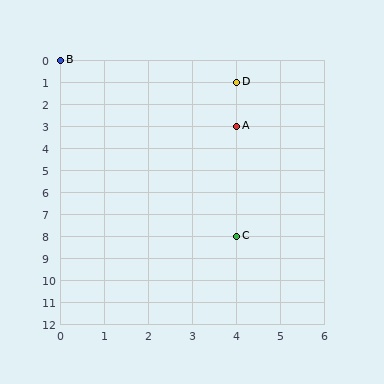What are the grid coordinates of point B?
Point B is at grid coordinates (0, 0).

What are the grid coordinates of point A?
Point A is at grid coordinates (4, 3).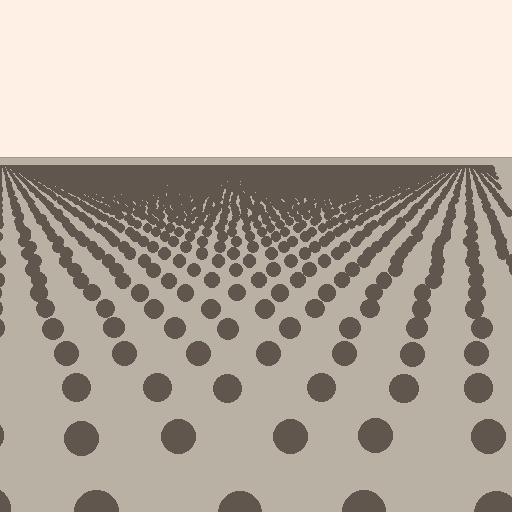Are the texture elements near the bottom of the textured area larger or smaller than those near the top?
Larger. Near the bottom, elements are closer to the viewer and appear at a bigger on-screen size.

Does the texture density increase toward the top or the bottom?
Density increases toward the top.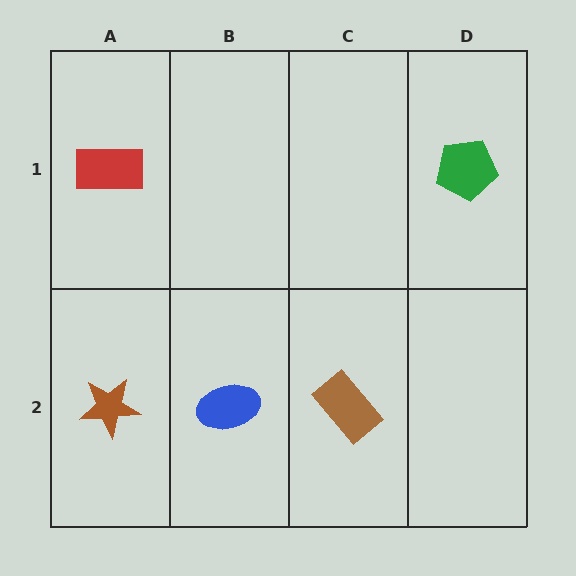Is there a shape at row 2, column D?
No, that cell is empty.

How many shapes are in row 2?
3 shapes.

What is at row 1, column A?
A red rectangle.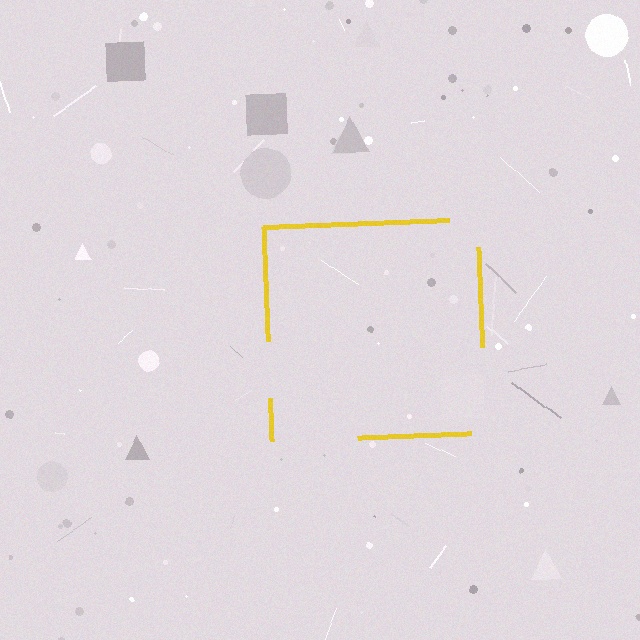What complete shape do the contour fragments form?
The contour fragments form a square.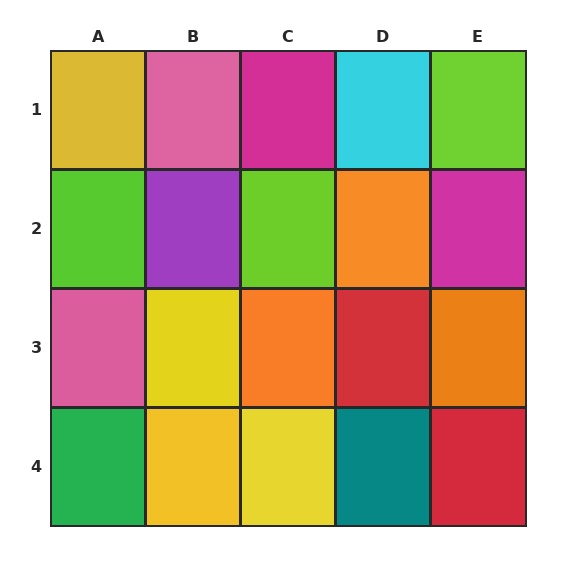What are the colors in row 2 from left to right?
Lime, purple, lime, orange, magenta.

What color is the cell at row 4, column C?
Yellow.